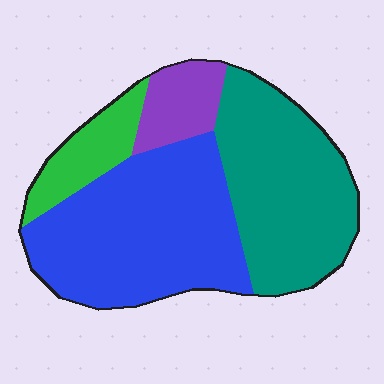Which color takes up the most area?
Blue, at roughly 45%.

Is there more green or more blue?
Blue.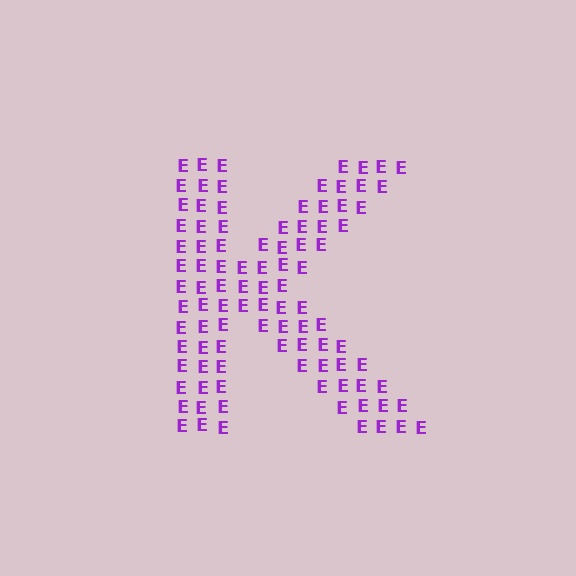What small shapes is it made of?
It is made of small letter E's.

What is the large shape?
The large shape is the letter K.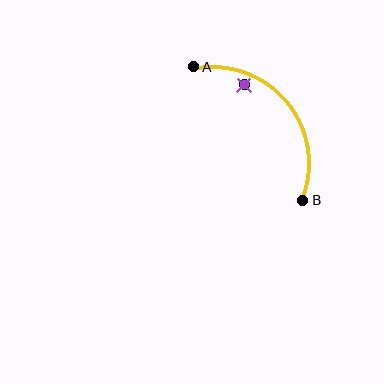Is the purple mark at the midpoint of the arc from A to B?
No — the purple mark does not lie on the arc at all. It sits slightly inside the curve.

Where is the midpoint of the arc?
The arc midpoint is the point on the curve farthest from the straight line joining A and B. It sits above and to the right of that line.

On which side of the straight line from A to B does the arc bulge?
The arc bulges above and to the right of the straight line connecting A and B.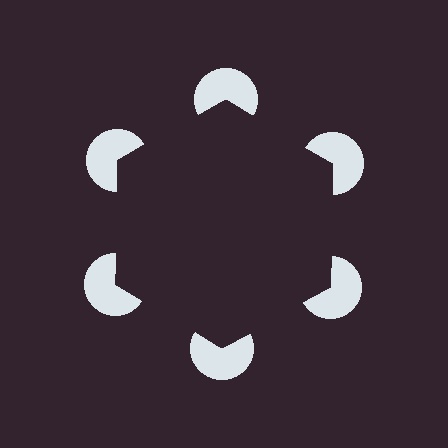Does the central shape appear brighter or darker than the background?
It typically appears slightly darker than the background, even though no actual brightness change is drawn.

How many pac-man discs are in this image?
There are 6 — one at each vertex of the illusory hexagon.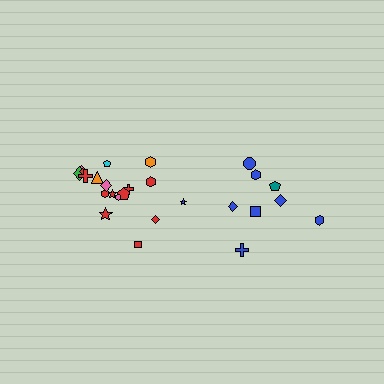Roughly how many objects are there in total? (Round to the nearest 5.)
Roughly 25 objects in total.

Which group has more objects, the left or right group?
The left group.